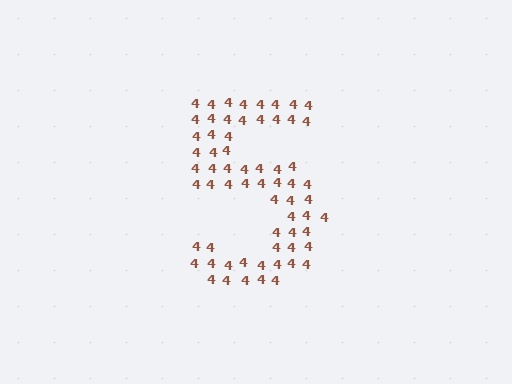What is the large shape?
The large shape is the digit 5.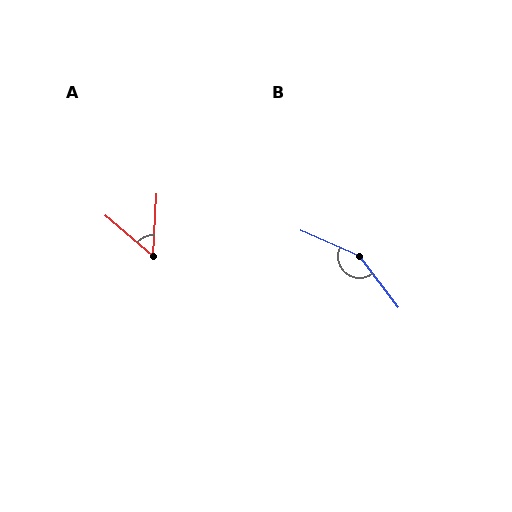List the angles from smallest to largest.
A (52°), B (151°).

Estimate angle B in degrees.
Approximately 151 degrees.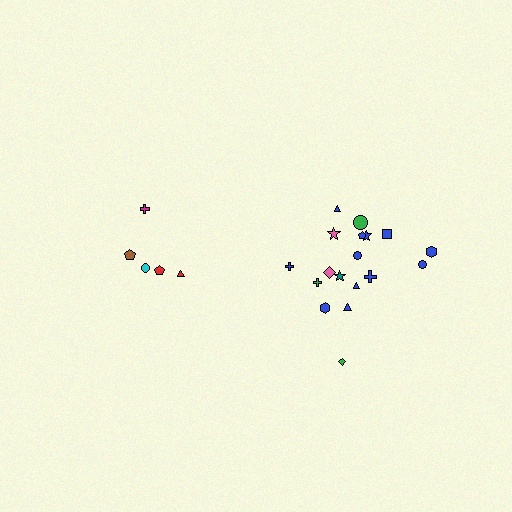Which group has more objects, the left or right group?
The right group.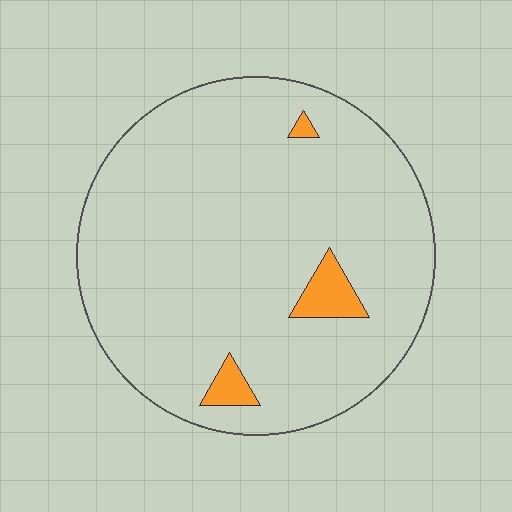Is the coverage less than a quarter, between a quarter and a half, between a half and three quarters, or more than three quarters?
Less than a quarter.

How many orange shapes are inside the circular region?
3.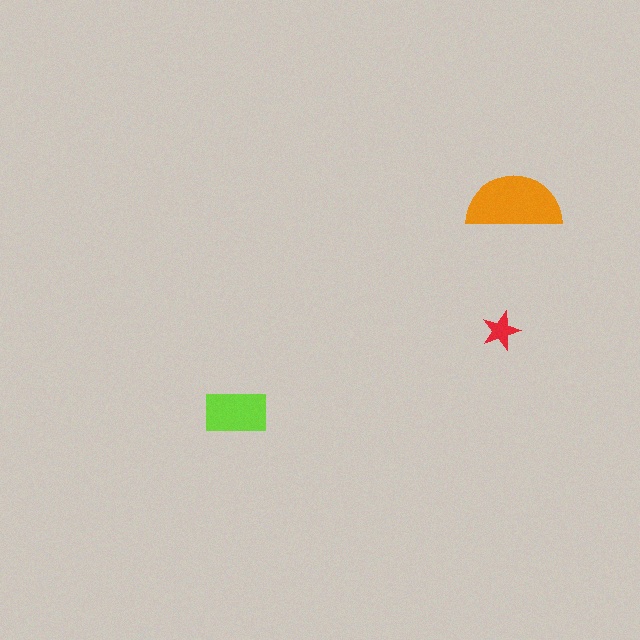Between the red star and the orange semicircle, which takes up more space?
The orange semicircle.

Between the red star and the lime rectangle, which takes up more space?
The lime rectangle.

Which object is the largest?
The orange semicircle.